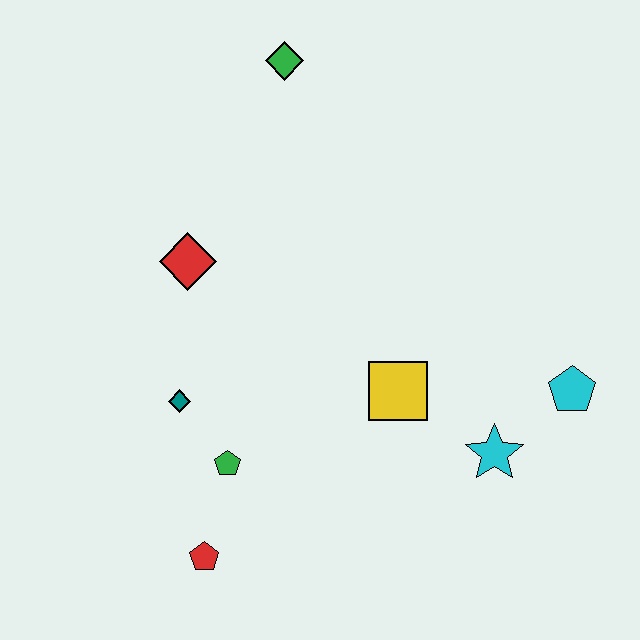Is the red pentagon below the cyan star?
Yes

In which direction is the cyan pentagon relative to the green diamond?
The cyan pentagon is below the green diamond.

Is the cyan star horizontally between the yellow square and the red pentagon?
No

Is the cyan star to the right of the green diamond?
Yes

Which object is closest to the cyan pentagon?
The cyan star is closest to the cyan pentagon.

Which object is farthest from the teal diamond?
The cyan pentagon is farthest from the teal diamond.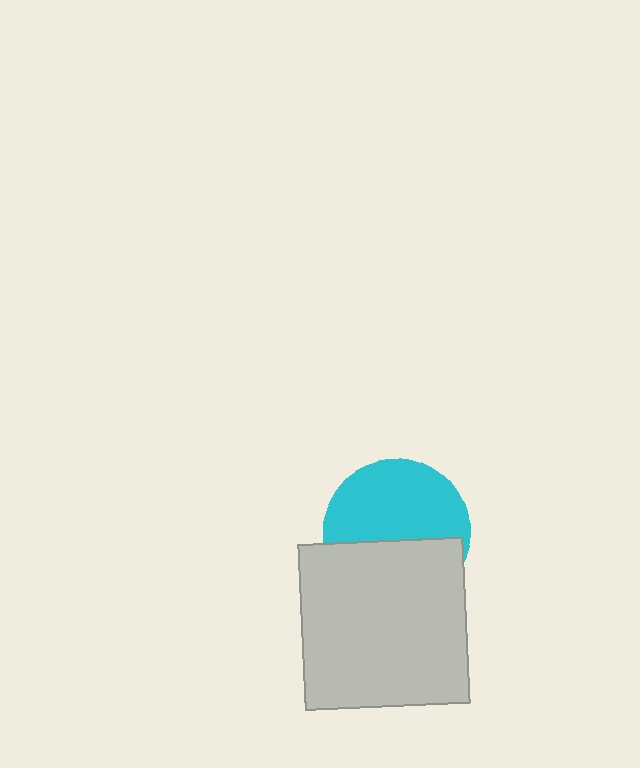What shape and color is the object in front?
The object in front is a light gray square.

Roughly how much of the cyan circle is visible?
About half of it is visible (roughly 57%).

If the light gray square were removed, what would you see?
You would see the complete cyan circle.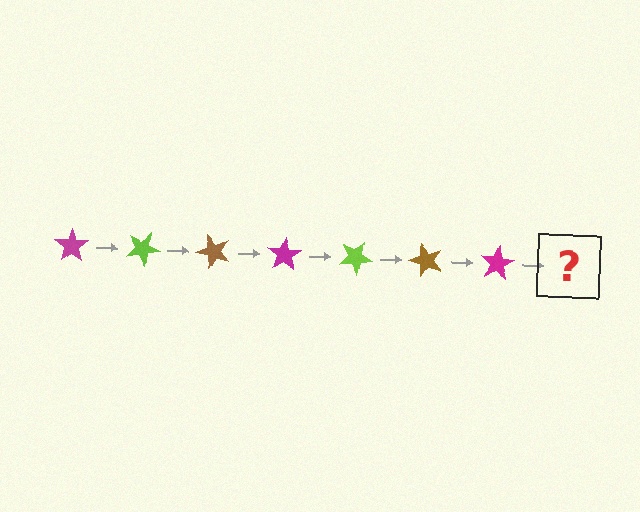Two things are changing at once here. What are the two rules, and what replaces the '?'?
The two rules are that it rotates 25 degrees each step and the color cycles through magenta, lime, and brown. The '?' should be a lime star, rotated 175 degrees from the start.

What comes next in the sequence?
The next element should be a lime star, rotated 175 degrees from the start.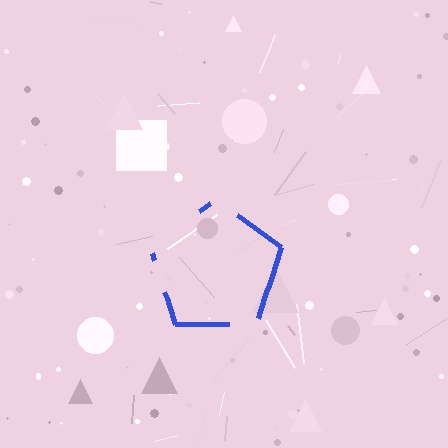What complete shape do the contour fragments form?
The contour fragments form a pentagon.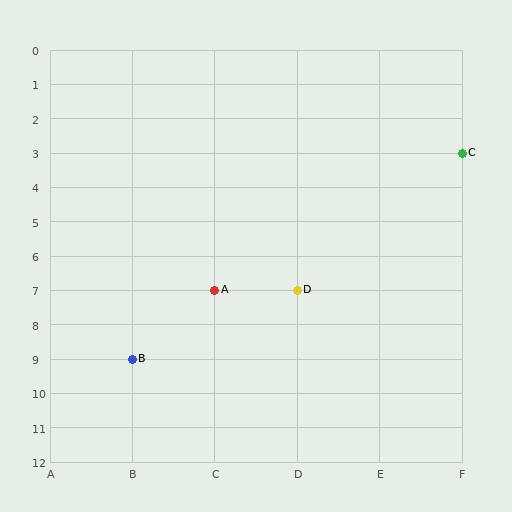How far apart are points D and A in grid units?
Points D and A are 1 column apart.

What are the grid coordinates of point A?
Point A is at grid coordinates (C, 7).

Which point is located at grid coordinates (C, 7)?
Point A is at (C, 7).